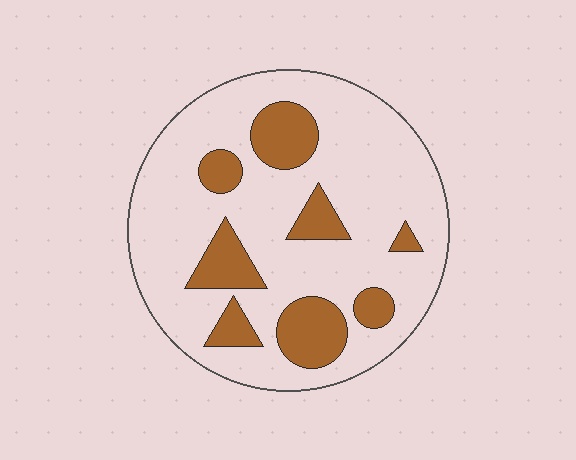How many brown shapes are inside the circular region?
8.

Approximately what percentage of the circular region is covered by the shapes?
Approximately 20%.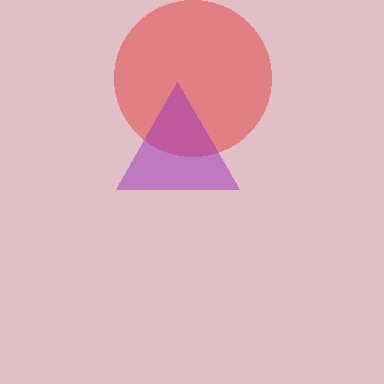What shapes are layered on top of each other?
The layered shapes are: a red circle, a purple triangle.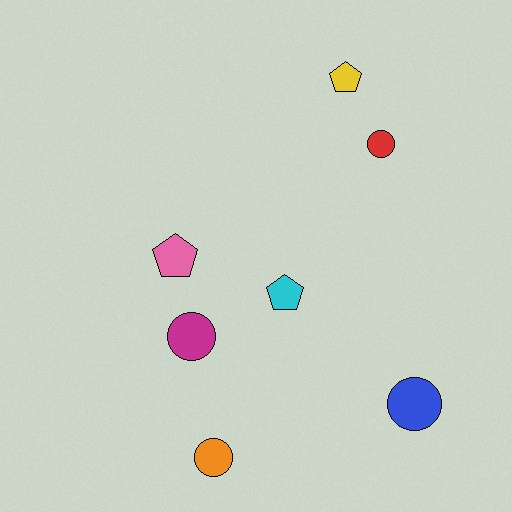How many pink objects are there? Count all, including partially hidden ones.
There is 1 pink object.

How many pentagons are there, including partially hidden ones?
There are 3 pentagons.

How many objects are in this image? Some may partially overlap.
There are 7 objects.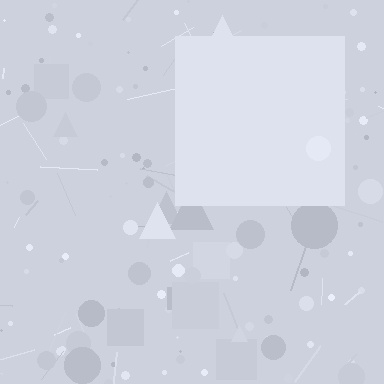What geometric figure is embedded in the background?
A square is embedded in the background.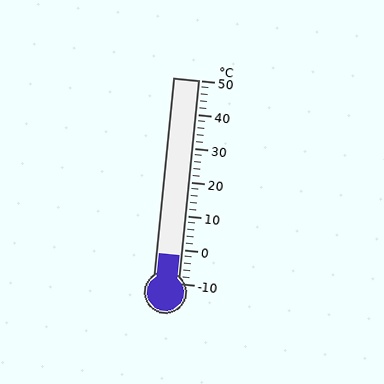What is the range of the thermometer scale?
The thermometer scale ranges from -10°C to 50°C.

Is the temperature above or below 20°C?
The temperature is below 20°C.